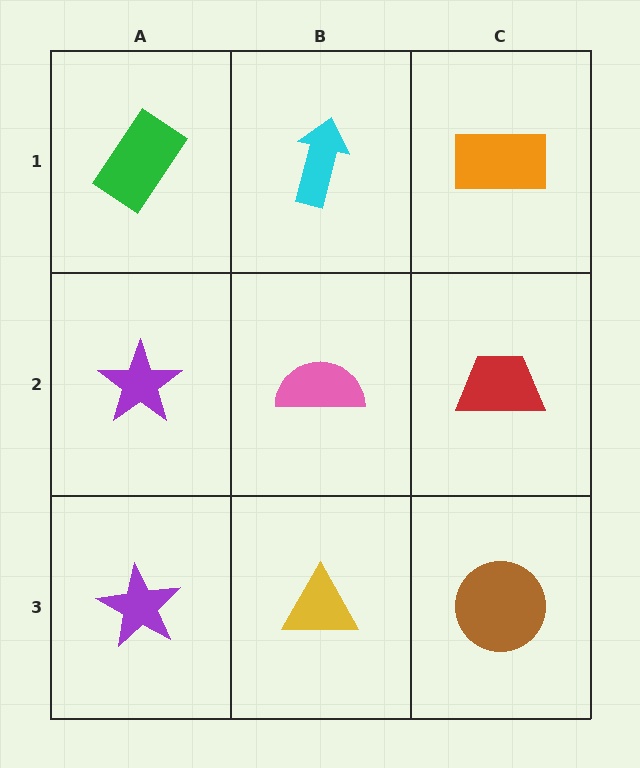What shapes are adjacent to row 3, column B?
A pink semicircle (row 2, column B), a purple star (row 3, column A), a brown circle (row 3, column C).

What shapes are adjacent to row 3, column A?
A purple star (row 2, column A), a yellow triangle (row 3, column B).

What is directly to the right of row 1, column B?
An orange rectangle.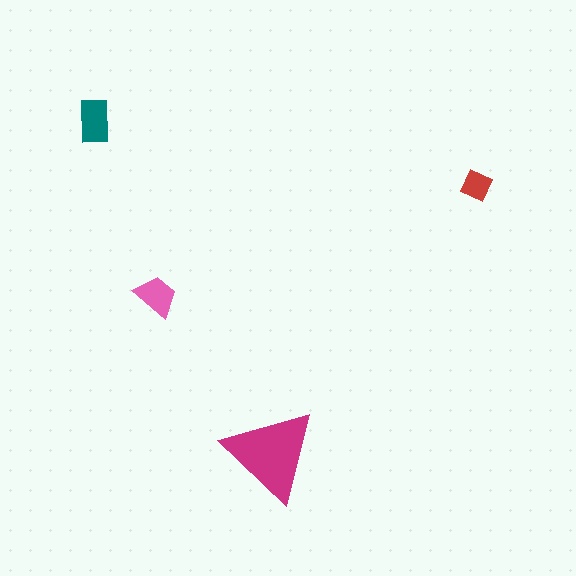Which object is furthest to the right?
The red diamond is rightmost.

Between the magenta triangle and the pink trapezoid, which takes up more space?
The magenta triangle.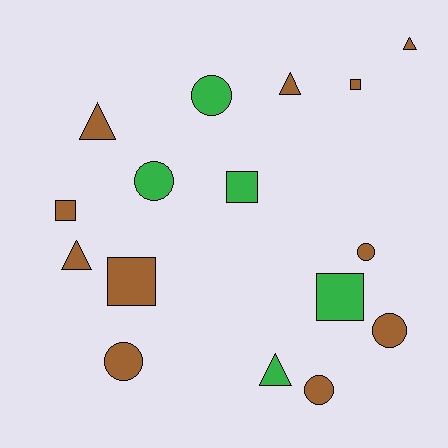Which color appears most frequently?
Brown, with 11 objects.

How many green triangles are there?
There is 1 green triangle.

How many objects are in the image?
There are 16 objects.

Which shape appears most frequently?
Circle, with 6 objects.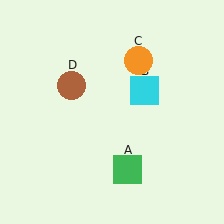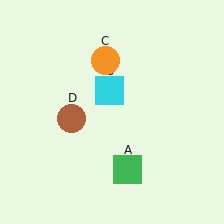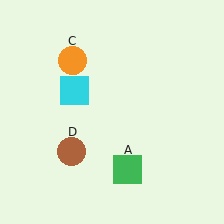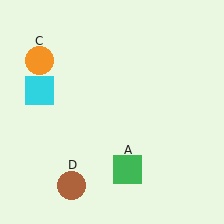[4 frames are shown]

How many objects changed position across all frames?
3 objects changed position: cyan square (object B), orange circle (object C), brown circle (object D).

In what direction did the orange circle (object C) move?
The orange circle (object C) moved left.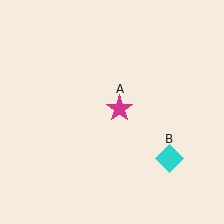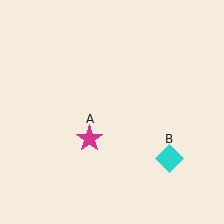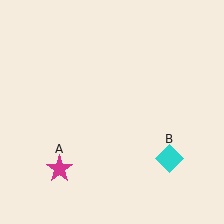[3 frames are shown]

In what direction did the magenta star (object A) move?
The magenta star (object A) moved down and to the left.